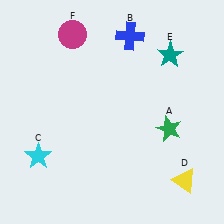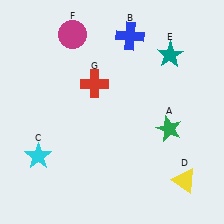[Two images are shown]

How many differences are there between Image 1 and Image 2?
There is 1 difference between the two images.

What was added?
A red cross (G) was added in Image 2.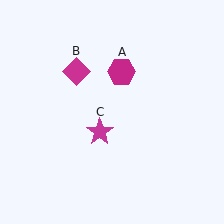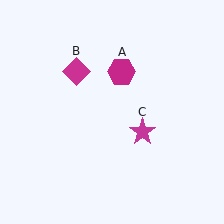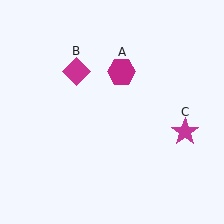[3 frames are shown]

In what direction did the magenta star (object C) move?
The magenta star (object C) moved right.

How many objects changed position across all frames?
1 object changed position: magenta star (object C).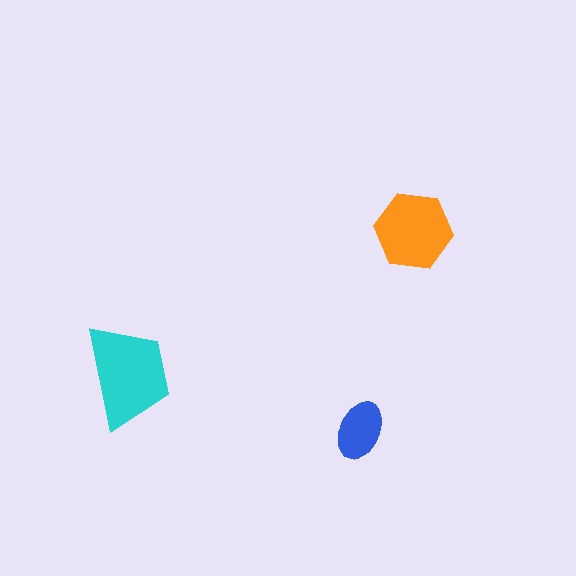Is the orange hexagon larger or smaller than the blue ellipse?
Larger.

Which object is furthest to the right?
The orange hexagon is rightmost.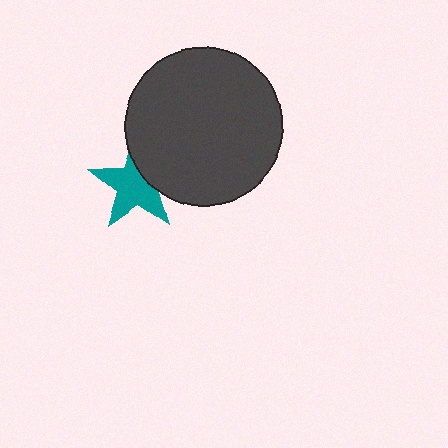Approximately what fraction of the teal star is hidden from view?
Roughly 31% of the teal star is hidden behind the dark gray circle.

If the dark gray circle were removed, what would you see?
You would see the complete teal star.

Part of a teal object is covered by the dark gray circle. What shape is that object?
It is a star.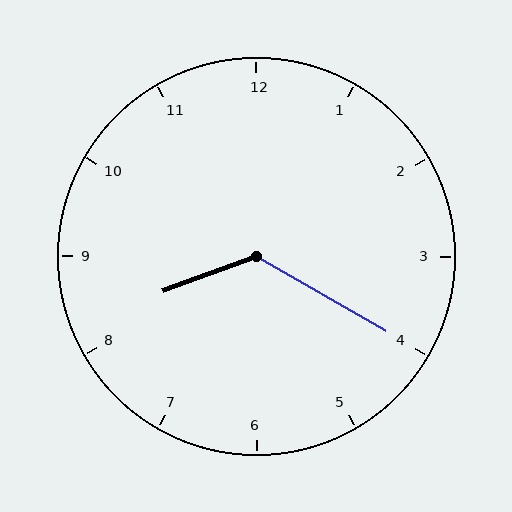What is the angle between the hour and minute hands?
Approximately 130 degrees.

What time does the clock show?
8:20.